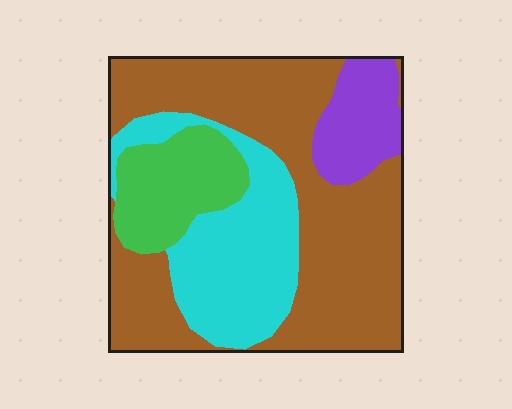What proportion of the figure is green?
Green covers around 15% of the figure.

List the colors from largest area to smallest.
From largest to smallest: brown, cyan, green, purple.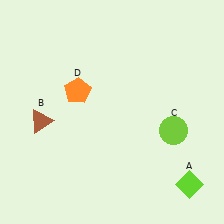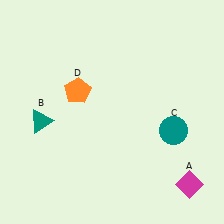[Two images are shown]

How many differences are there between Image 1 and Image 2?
There are 3 differences between the two images.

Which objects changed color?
A changed from lime to magenta. B changed from brown to teal. C changed from lime to teal.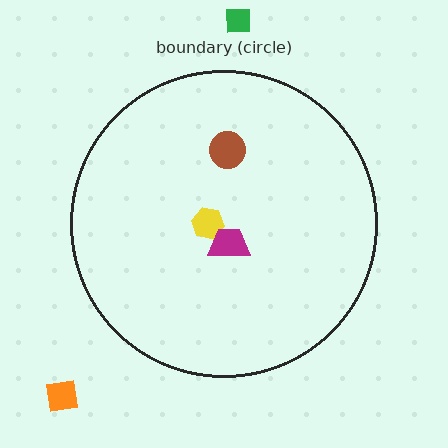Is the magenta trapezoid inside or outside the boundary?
Inside.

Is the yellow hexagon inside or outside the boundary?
Inside.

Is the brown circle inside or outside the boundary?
Inside.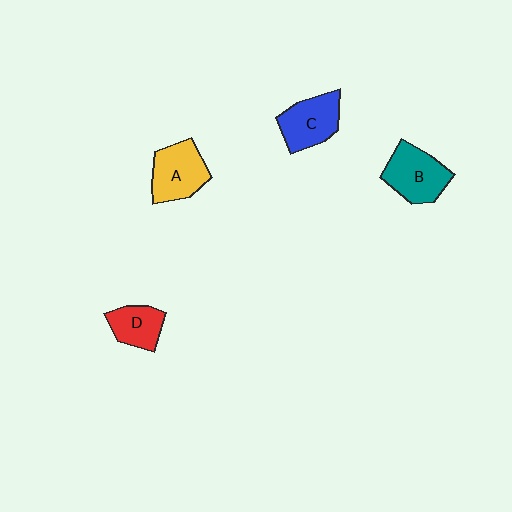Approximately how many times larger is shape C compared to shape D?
Approximately 1.3 times.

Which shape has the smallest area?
Shape D (red).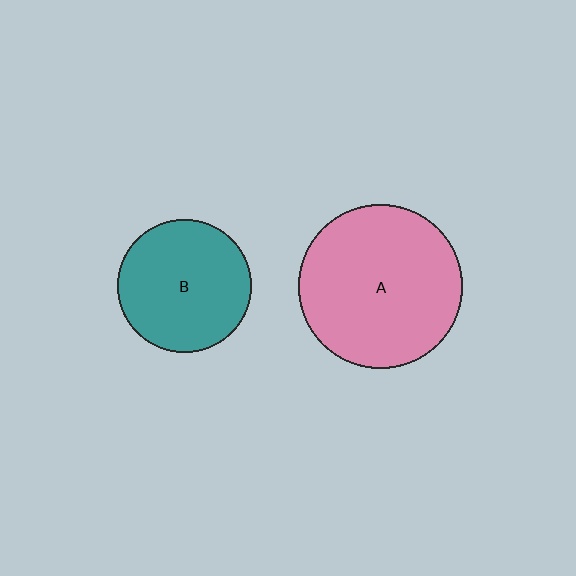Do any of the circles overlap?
No, none of the circles overlap.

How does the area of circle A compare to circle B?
Approximately 1.5 times.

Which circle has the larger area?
Circle A (pink).